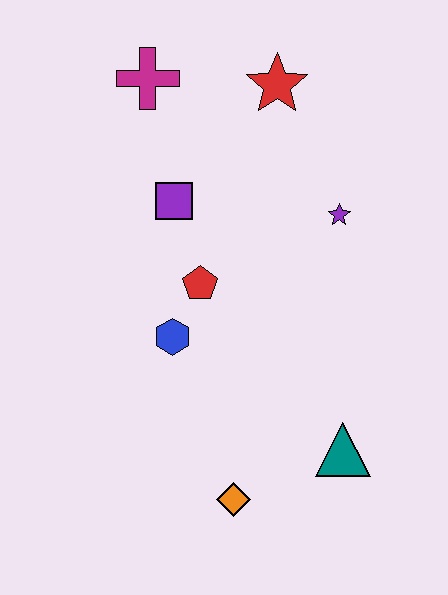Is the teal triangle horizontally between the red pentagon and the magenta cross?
No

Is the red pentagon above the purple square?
No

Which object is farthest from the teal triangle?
The magenta cross is farthest from the teal triangle.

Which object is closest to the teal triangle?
The orange diamond is closest to the teal triangle.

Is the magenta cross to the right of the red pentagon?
No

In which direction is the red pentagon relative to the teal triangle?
The red pentagon is above the teal triangle.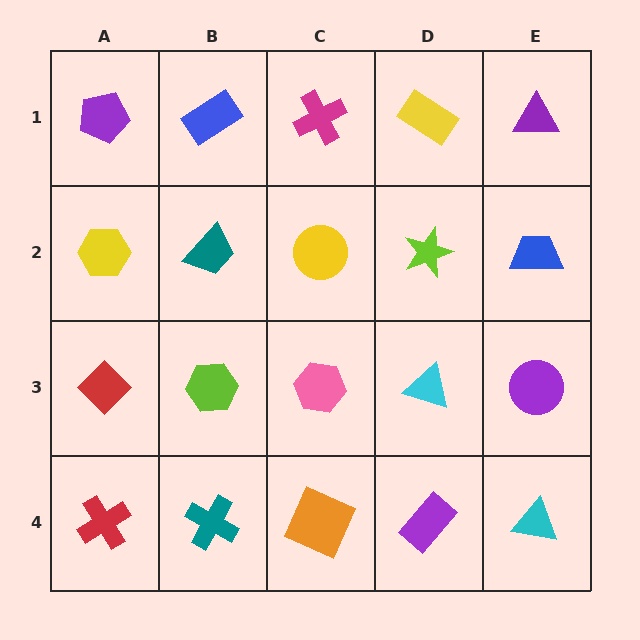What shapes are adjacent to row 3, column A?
A yellow hexagon (row 2, column A), a red cross (row 4, column A), a lime hexagon (row 3, column B).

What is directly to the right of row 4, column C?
A purple rectangle.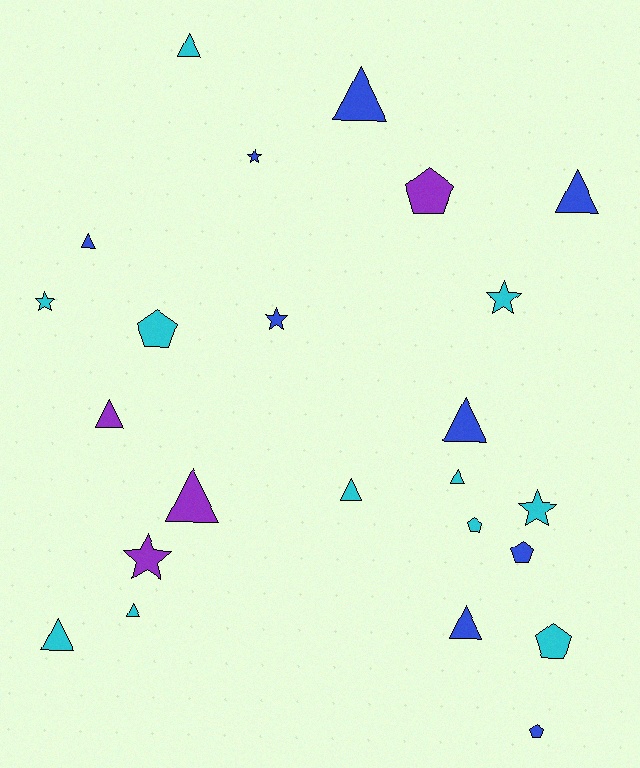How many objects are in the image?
There are 24 objects.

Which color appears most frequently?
Cyan, with 11 objects.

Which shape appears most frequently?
Triangle, with 12 objects.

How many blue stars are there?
There are 2 blue stars.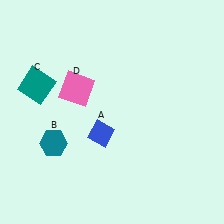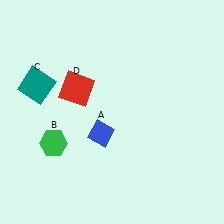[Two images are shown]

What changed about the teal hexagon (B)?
In Image 1, B is teal. In Image 2, it changed to green.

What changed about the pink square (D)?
In Image 1, D is pink. In Image 2, it changed to red.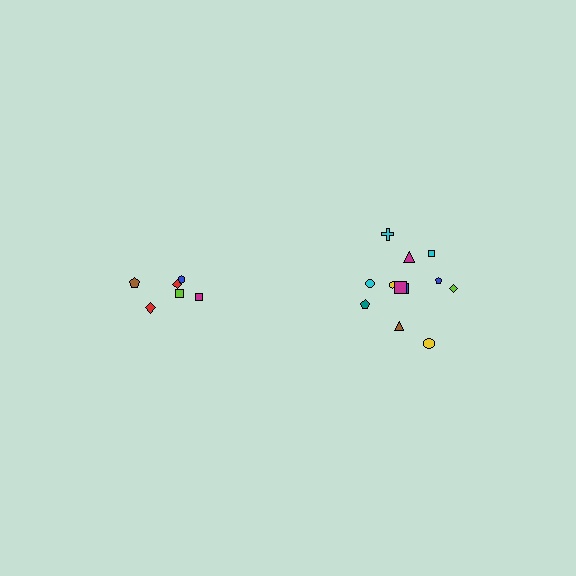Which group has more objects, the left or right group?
The right group.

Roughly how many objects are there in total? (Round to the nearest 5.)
Roughly 20 objects in total.